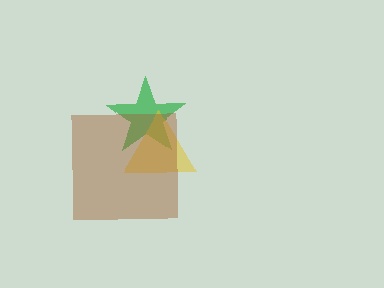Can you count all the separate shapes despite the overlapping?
Yes, there are 3 separate shapes.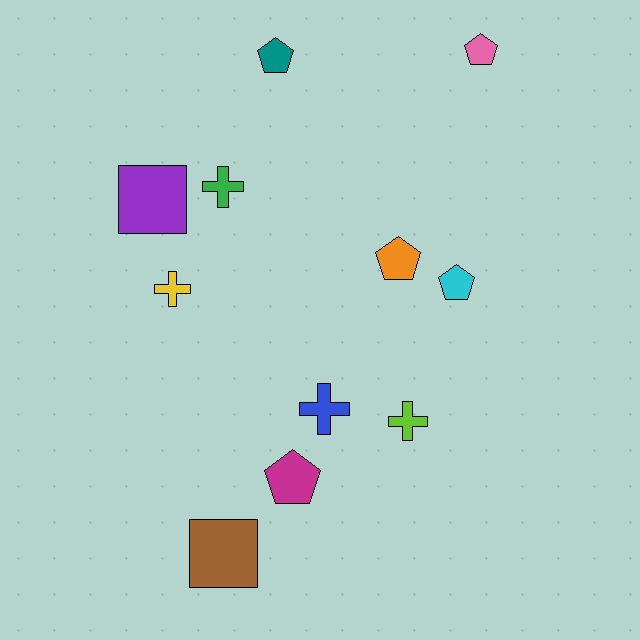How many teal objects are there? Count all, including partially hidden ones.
There is 1 teal object.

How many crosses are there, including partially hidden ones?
There are 4 crosses.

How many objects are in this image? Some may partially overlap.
There are 11 objects.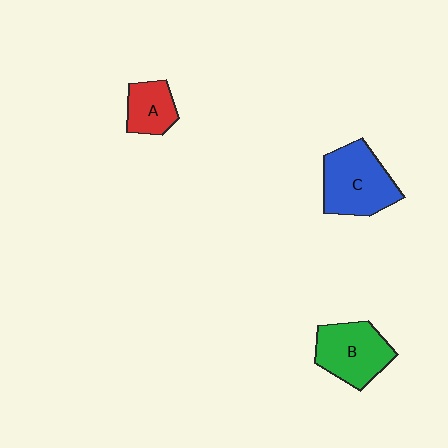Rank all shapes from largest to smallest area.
From largest to smallest: C (blue), B (green), A (red).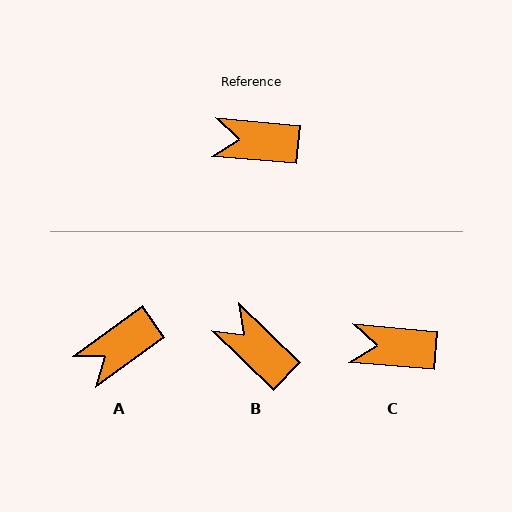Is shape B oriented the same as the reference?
No, it is off by about 39 degrees.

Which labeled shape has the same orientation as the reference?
C.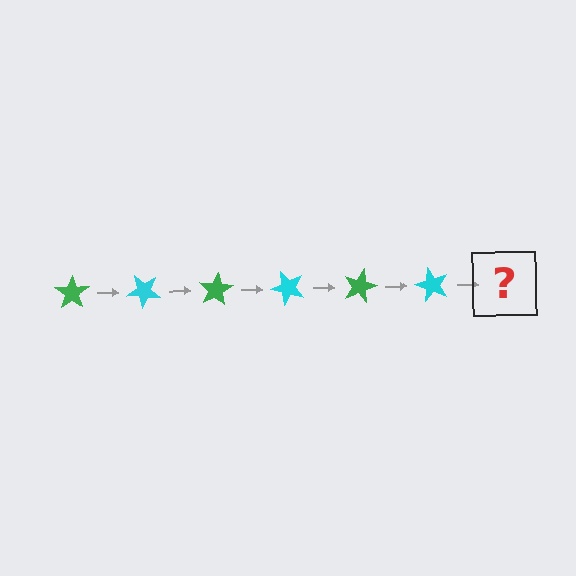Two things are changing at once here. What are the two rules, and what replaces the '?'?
The two rules are that it rotates 40 degrees each step and the color cycles through green and cyan. The '?' should be a green star, rotated 240 degrees from the start.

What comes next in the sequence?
The next element should be a green star, rotated 240 degrees from the start.